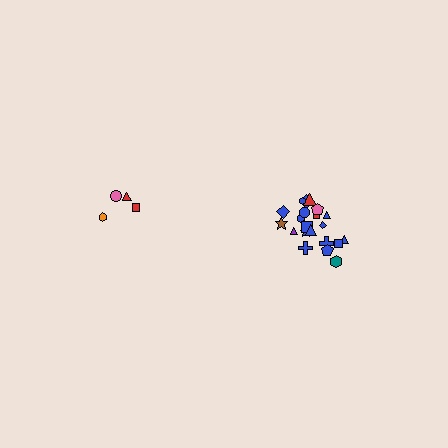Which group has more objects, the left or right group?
The right group.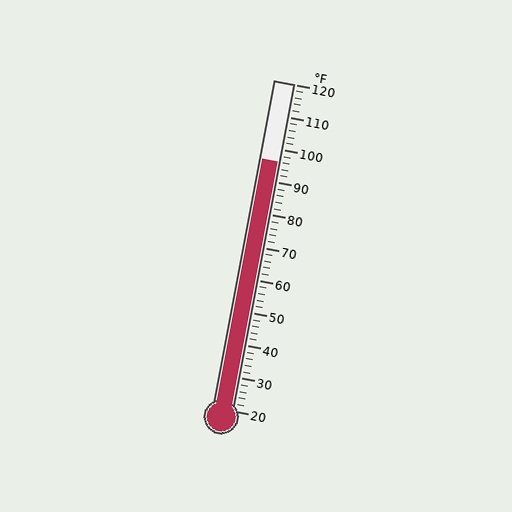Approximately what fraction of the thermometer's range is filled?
The thermometer is filled to approximately 75% of its range.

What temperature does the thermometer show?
The thermometer shows approximately 96°F.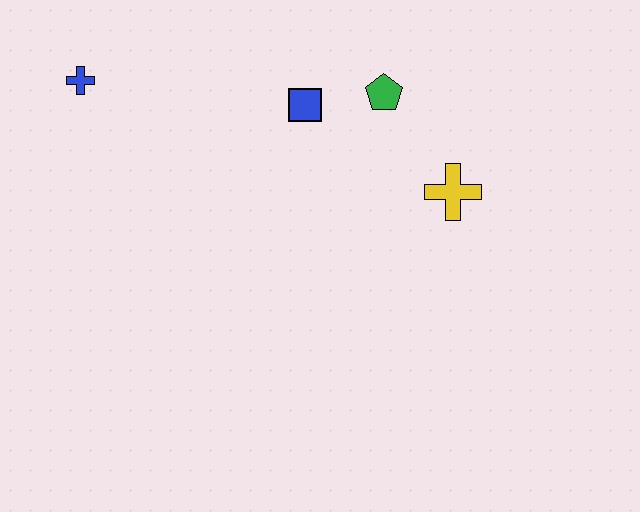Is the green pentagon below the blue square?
No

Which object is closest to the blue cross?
The blue square is closest to the blue cross.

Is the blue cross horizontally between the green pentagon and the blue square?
No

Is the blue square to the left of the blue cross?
No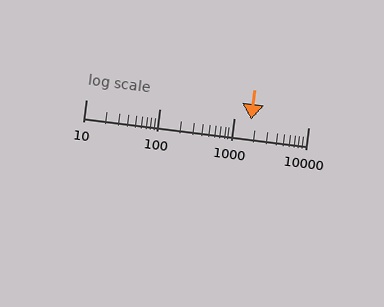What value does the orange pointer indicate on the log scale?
The pointer indicates approximately 1700.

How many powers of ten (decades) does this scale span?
The scale spans 3 decades, from 10 to 10000.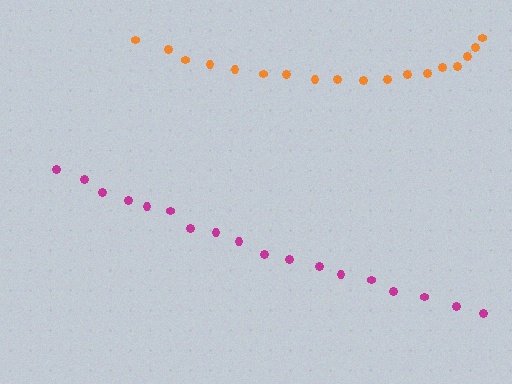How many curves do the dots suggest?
There are 2 distinct paths.